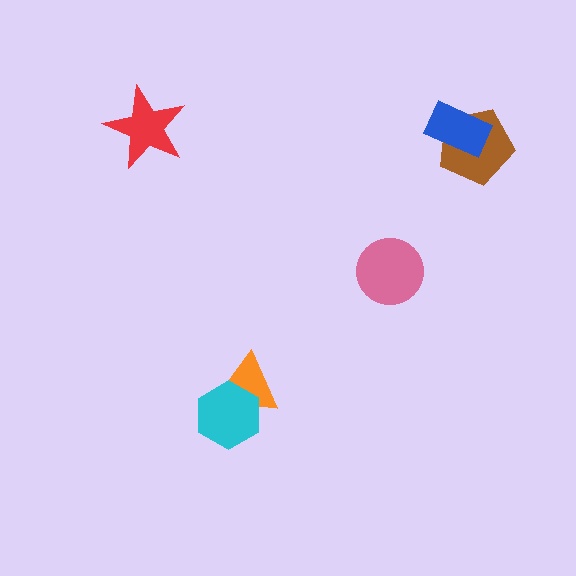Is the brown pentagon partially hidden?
Yes, it is partially covered by another shape.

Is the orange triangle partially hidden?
Yes, it is partially covered by another shape.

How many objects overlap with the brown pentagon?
1 object overlaps with the brown pentagon.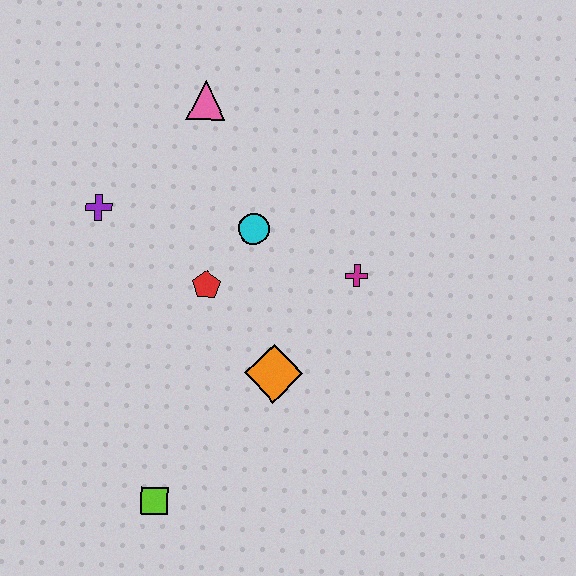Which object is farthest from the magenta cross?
The lime square is farthest from the magenta cross.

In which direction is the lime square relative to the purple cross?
The lime square is below the purple cross.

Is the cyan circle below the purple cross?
Yes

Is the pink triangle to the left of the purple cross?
No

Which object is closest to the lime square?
The orange diamond is closest to the lime square.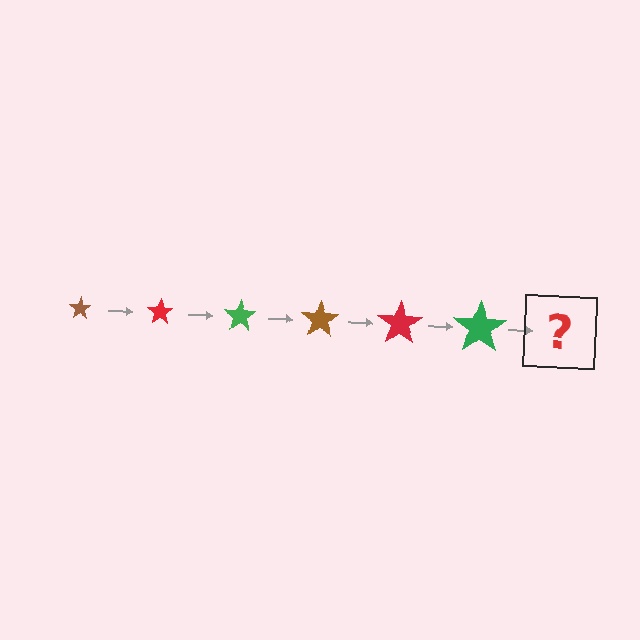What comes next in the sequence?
The next element should be a brown star, larger than the previous one.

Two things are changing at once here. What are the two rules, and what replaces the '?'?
The two rules are that the star grows larger each step and the color cycles through brown, red, and green. The '?' should be a brown star, larger than the previous one.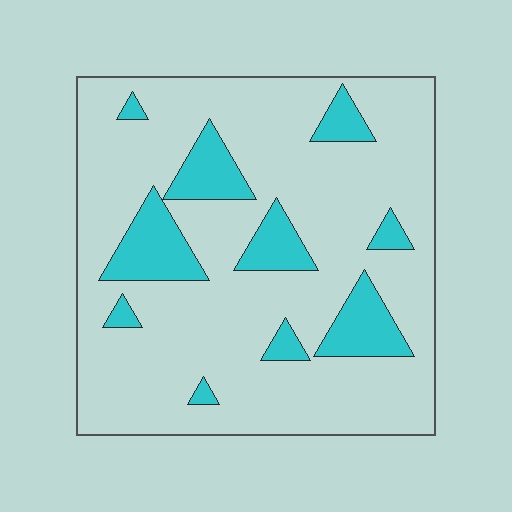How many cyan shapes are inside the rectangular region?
10.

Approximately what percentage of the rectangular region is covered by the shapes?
Approximately 20%.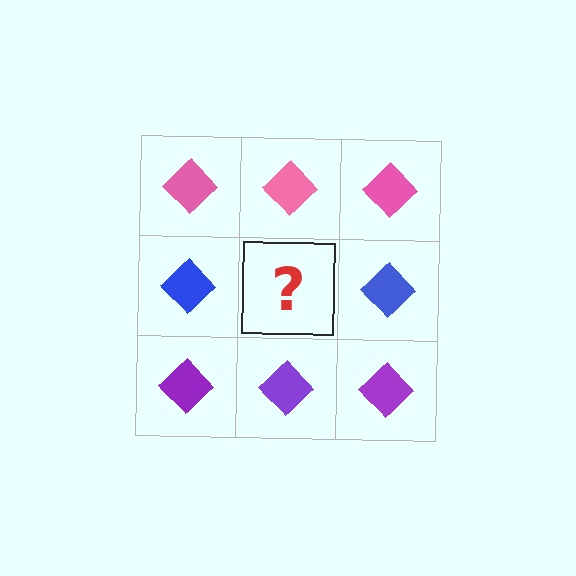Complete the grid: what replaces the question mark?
The question mark should be replaced with a blue diamond.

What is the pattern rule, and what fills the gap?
The rule is that each row has a consistent color. The gap should be filled with a blue diamond.